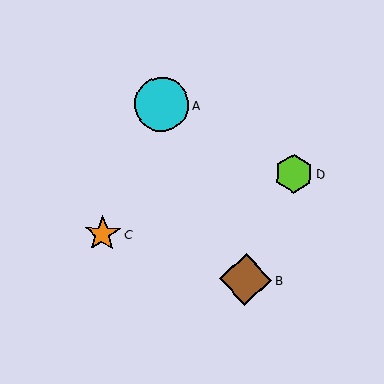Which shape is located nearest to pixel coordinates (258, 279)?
The brown diamond (labeled B) at (246, 279) is nearest to that location.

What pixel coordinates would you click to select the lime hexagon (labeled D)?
Click at (294, 174) to select the lime hexagon D.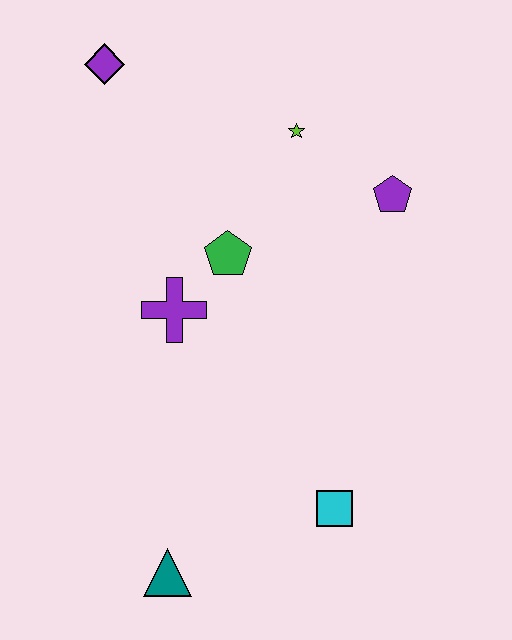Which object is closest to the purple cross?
The green pentagon is closest to the purple cross.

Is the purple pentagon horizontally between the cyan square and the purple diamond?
No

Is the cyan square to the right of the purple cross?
Yes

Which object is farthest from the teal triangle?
The purple diamond is farthest from the teal triangle.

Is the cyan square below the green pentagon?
Yes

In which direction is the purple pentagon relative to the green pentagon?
The purple pentagon is to the right of the green pentagon.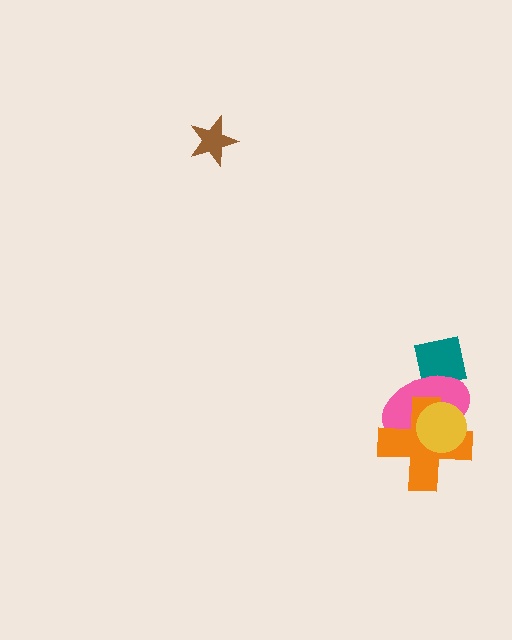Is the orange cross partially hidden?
Yes, it is partially covered by another shape.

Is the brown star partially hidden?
No, no other shape covers it.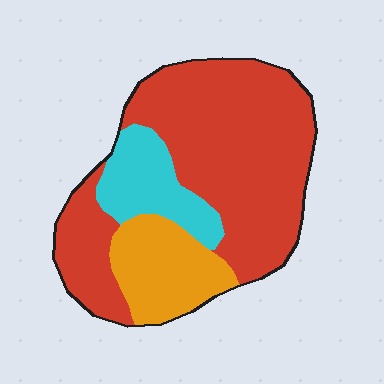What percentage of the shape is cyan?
Cyan covers about 15% of the shape.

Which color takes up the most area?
Red, at roughly 65%.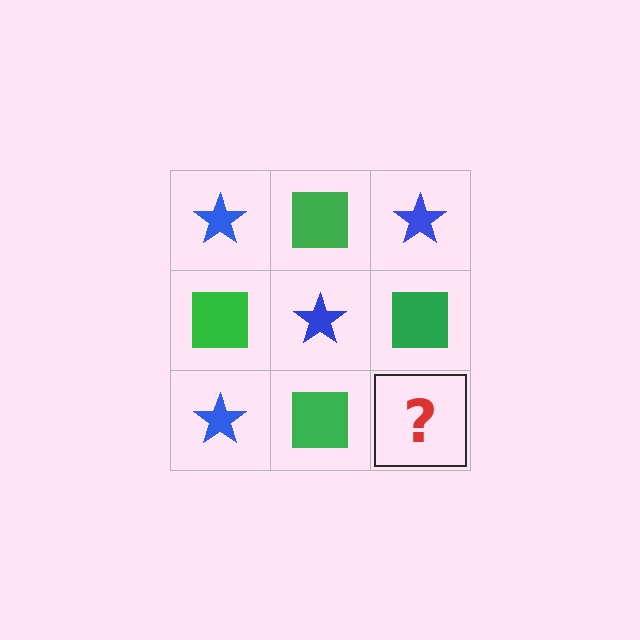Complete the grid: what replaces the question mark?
The question mark should be replaced with a blue star.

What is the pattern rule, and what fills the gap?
The rule is that it alternates blue star and green square in a checkerboard pattern. The gap should be filled with a blue star.